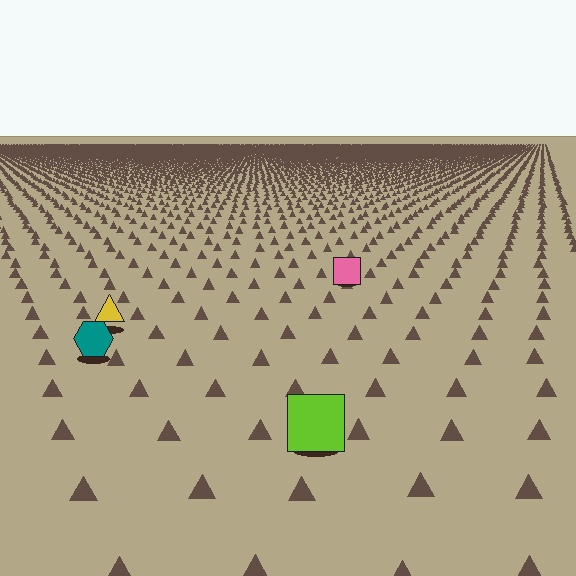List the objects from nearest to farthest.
From nearest to farthest: the lime square, the teal hexagon, the yellow triangle, the pink square.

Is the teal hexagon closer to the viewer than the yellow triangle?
Yes. The teal hexagon is closer — you can tell from the texture gradient: the ground texture is coarser near it.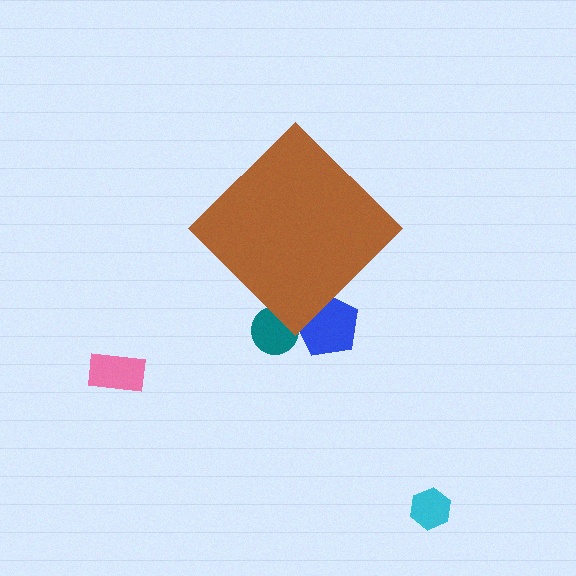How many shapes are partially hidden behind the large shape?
2 shapes are partially hidden.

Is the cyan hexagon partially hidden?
No, the cyan hexagon is fully visible.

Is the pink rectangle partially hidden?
No, the pink rectangle is fully visible.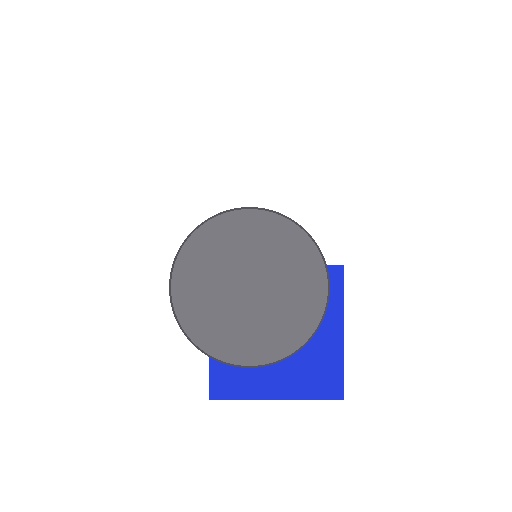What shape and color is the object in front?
The object in front is a gray circle.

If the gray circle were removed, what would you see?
You would see the complete blue square.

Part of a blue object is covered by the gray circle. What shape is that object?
It is a square.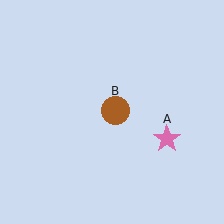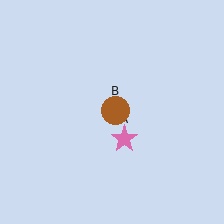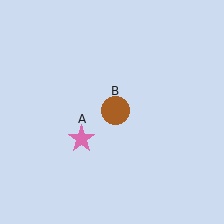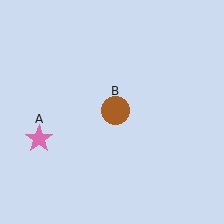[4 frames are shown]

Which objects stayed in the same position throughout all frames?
Brown circle (object B) remained stationary.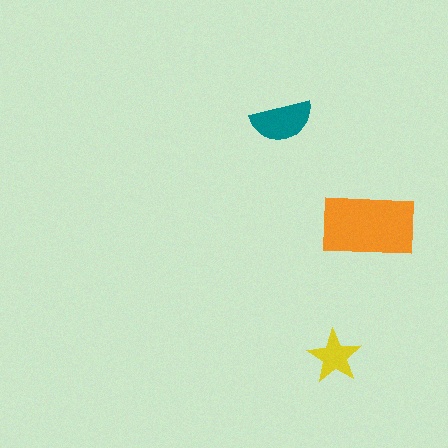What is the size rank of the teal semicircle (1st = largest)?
2nd.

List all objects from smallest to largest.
The yellow star, the teal semicircle, the orange rectangle.